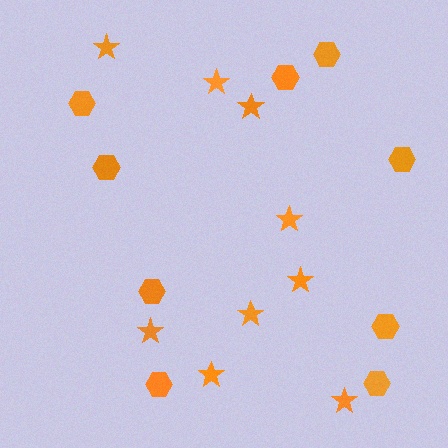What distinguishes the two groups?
There are 2 groups: one group of stars (9) and one group of hexagons (9).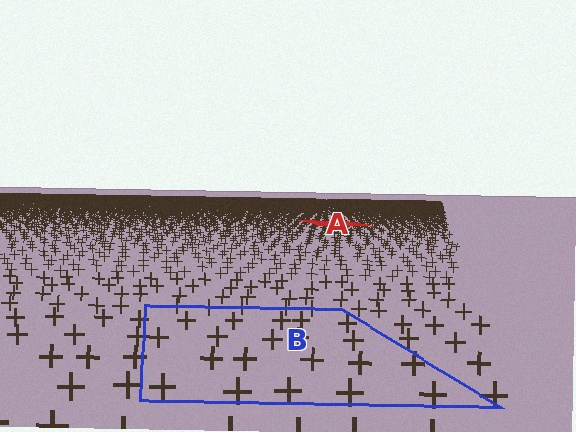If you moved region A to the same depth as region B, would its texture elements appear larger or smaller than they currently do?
They would appear larger. At a closer depth, the same texture elements are projected at a bigger on-screen size.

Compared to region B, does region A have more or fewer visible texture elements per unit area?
Region A has more texture elements per unit area — they are packed more densely because it is farther away.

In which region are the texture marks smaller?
The texture marks are smaller in region A, because it is farther away.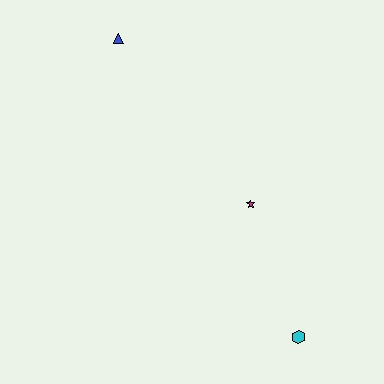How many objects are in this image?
There are 3 objects.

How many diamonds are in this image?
There are no diamonds.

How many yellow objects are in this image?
There are no yellow objects.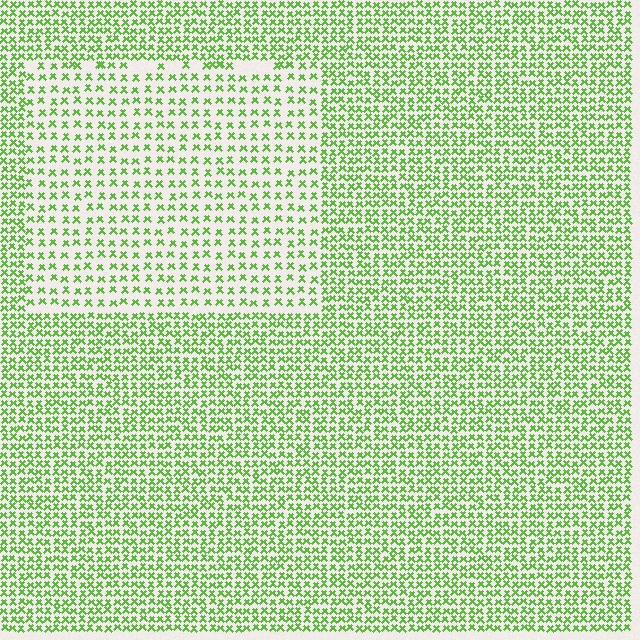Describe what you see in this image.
The image contains small lime elements arranged at two different densities. A rectangle-shaped region is visible where the elements are less densely packed than the surrounding area.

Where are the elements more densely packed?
The elements are more densely packed outside the rectangle boundary.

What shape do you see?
I see a rectangle.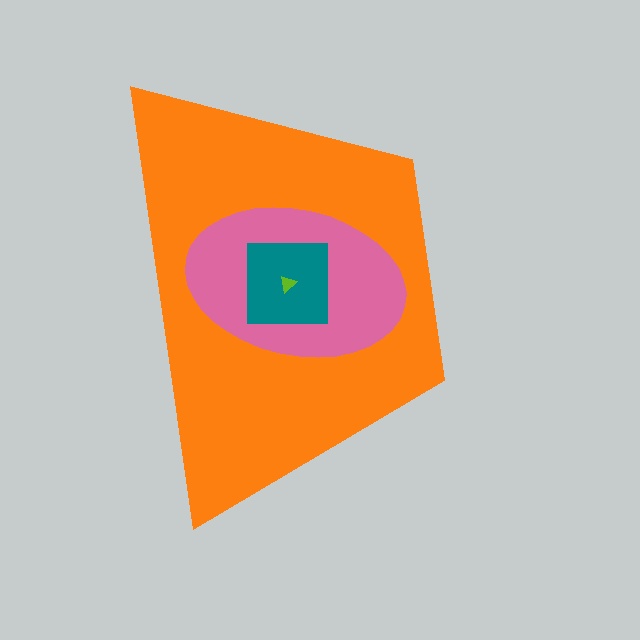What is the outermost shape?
The orange trapezoid.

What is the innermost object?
The lime triangle.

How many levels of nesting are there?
4.